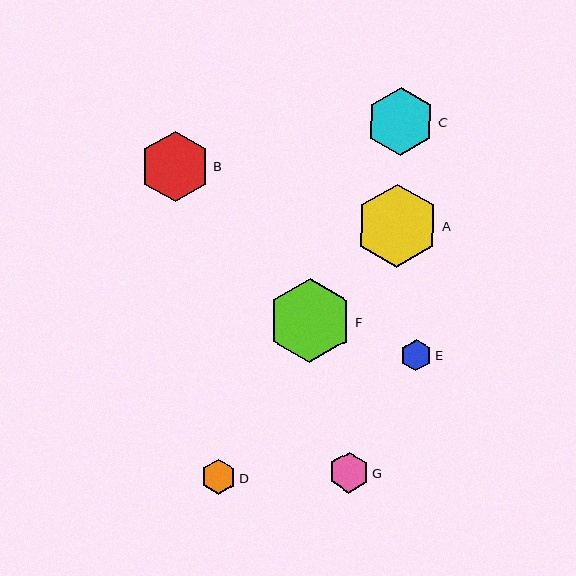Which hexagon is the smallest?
Hexagon E is the smallest with a size of approximately 32 pixels.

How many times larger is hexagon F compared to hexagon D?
Hexagon F is approximately 2.4 times the size of hexagon D.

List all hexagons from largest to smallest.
From largest to smallest: F, A, B, C, G, D, E.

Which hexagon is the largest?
Hexagon F is the largest with a size of approximately 84 pixels.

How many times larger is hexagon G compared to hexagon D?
Hexagon G is approximately 1.2 times the size of hexagon D.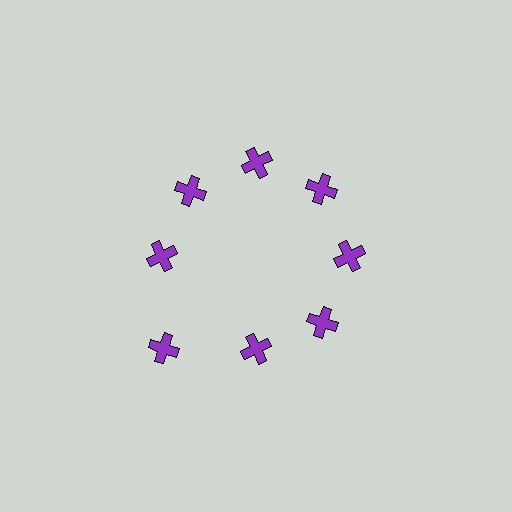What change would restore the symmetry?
The symmetry would be restored by moving it inward, back onto the ring so that all 8 crosses sit at equal angles and equal distance from the center.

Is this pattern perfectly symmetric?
No. The 8 purple crosses are arranged in a ring, but one element near the 8 o'clock position is pushed outward from the center, breaking the 8-fold rotational symmetry.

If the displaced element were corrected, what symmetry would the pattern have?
It would have 8-fold rotational symmetry — the pattern would map onto itself every 45 degrees.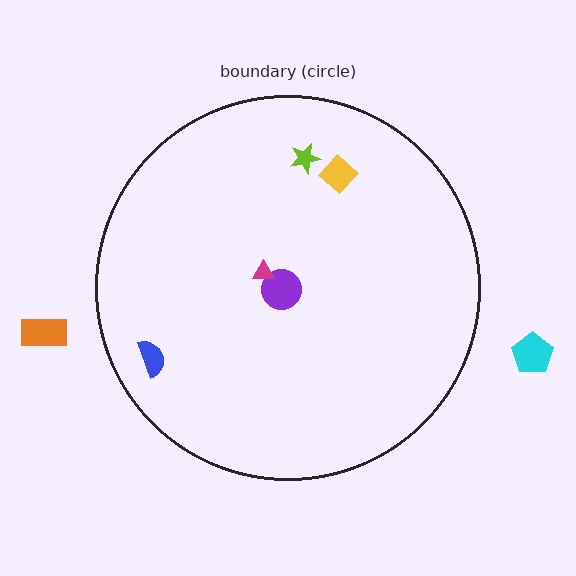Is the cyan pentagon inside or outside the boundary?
Outside.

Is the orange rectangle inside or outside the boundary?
Outside.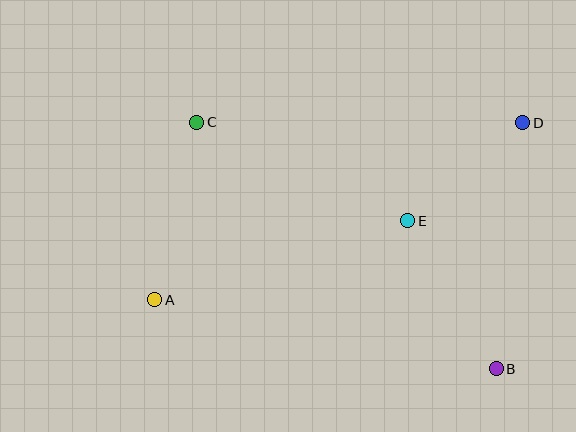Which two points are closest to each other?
Points D and E are closest to each other.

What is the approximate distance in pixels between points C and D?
The distance between C and D is approximately 326 pixels.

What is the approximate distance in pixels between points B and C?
The distance between B and C is approximately 388 pixels.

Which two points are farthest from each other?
Points A and D are farthest from each other.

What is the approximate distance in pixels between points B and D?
The distance between B and D is approximately 247 pixels.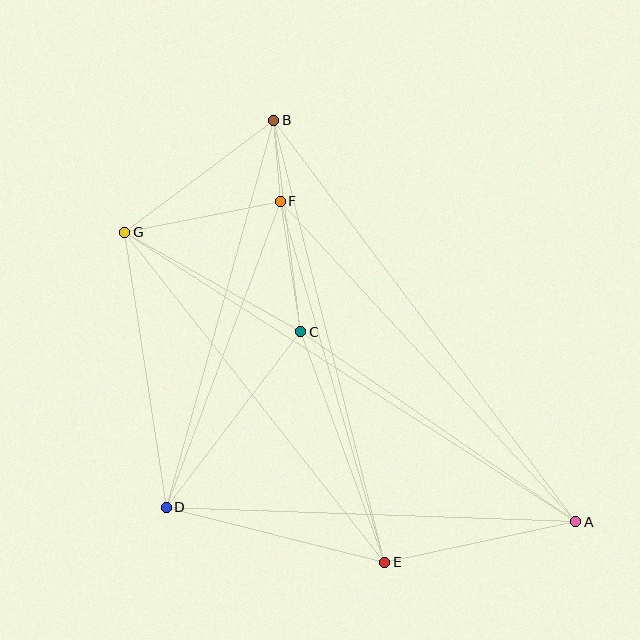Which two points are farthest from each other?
Points A and G are farthest from each other.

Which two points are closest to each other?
Points B and F are closest to each other.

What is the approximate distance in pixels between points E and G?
The distance between E and G is approximately 420 pixels.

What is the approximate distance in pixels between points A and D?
The distance between A and D is approximately 410 pixels.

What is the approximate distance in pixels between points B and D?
The distance between B and D is approximately 402 pixels.